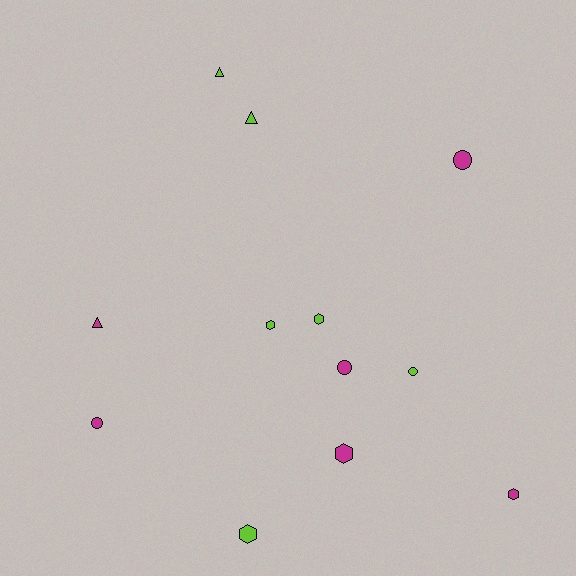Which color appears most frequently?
Lime, with 6 objects.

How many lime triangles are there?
There are 2 lime triangles.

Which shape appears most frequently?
Hexagon, with 5 objects.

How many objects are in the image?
There are 12 objects.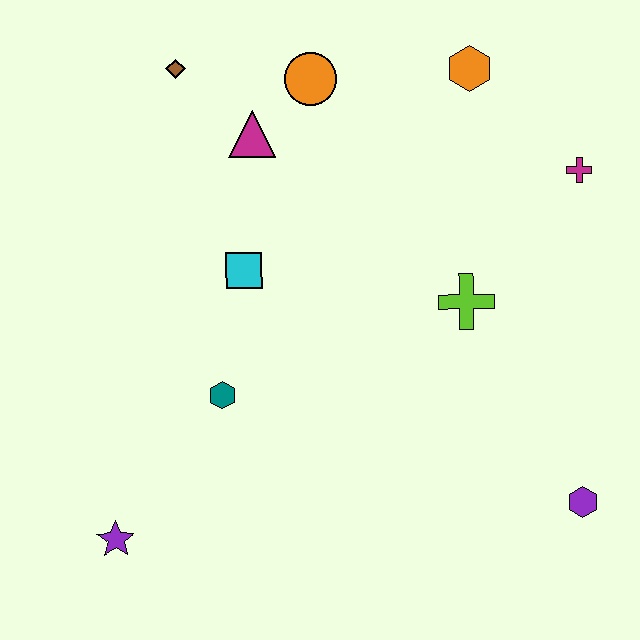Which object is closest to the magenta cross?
The orange hexagon is closest to the magenta cross.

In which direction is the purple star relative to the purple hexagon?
The purple star is to the left of the purple hexagon.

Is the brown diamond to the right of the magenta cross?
No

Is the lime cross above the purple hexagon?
Yes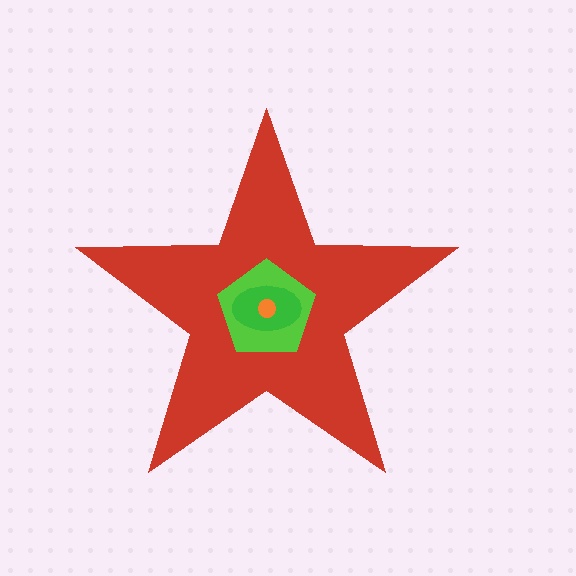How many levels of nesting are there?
4.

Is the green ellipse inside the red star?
Yes.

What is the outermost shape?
The red star.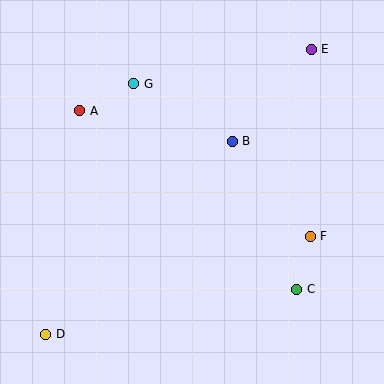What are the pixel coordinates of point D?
Point D is at (46, 334).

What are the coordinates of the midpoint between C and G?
The midpoint between C and G is at (215, 186).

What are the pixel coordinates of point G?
Point G is at (134, 84).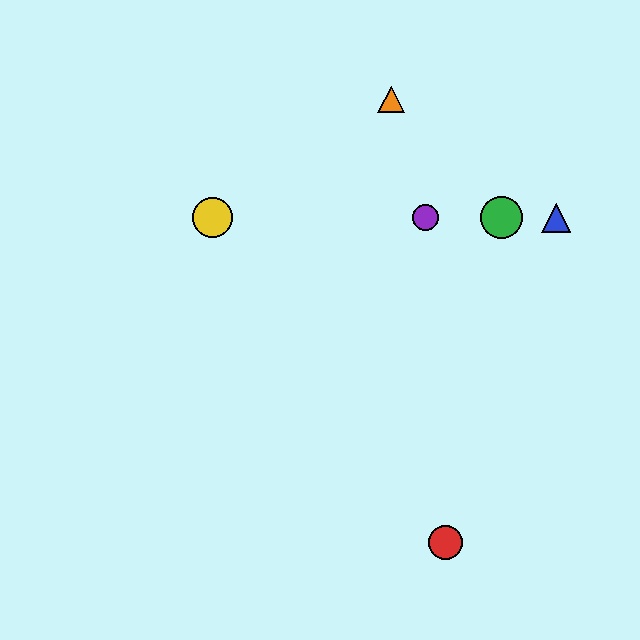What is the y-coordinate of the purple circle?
The purple circle is at y≈218.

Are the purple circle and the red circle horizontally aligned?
No, the purple circle is at y≈218 and the red circle is at y≈543.